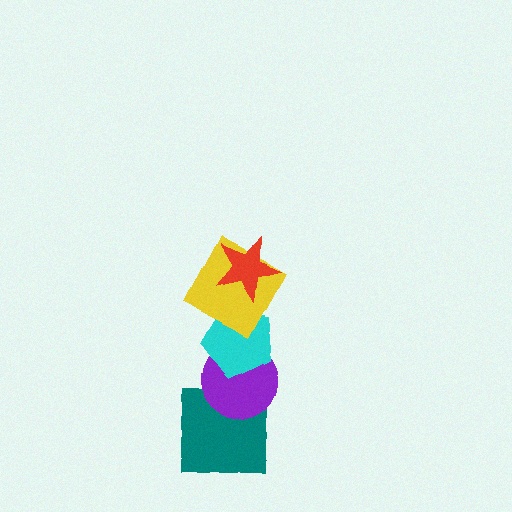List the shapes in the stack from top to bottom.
From top to bottom: the red star, the yellow square, the cyan pentagon, the purple circle, the teal square.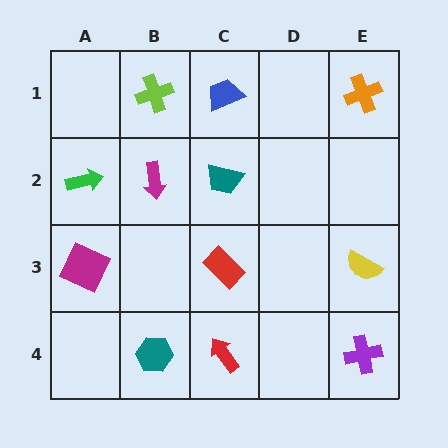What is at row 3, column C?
A red rectangle.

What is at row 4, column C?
A red arrow.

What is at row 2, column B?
A magenta arrow.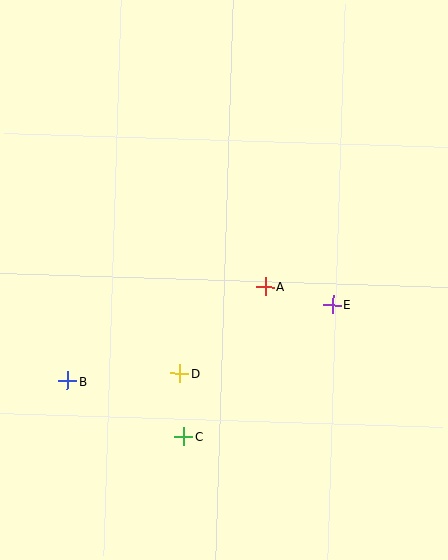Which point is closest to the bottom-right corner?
Point E is closest to the bottom-right corner.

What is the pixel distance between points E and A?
The distance between E and A is 70 pixels.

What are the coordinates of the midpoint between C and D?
The midpoint between C and D is at (182, 405).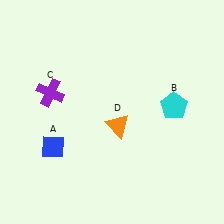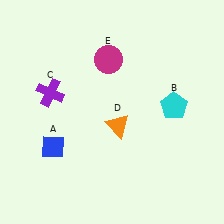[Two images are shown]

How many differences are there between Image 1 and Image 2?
There is 1 difference between the two images.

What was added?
A magenta circle (E) was added in Image 2.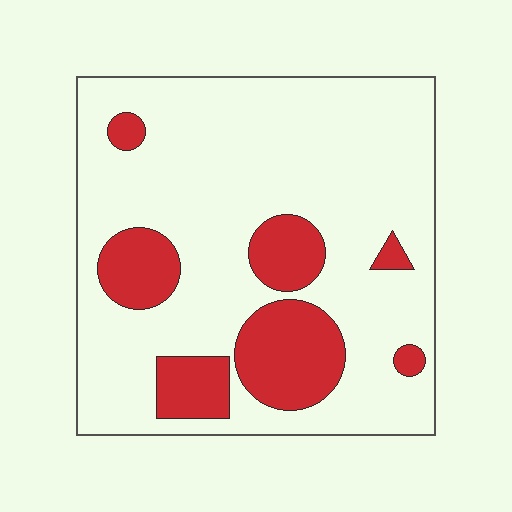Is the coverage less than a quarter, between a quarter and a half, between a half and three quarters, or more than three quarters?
Less than a quarter.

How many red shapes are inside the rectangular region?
7.